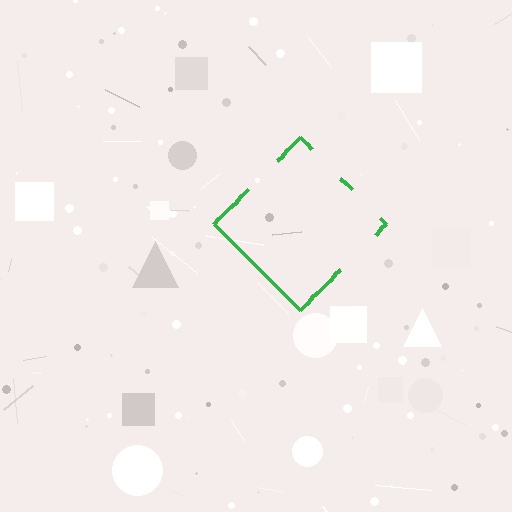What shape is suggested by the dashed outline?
The dashed outline suggests a diamond.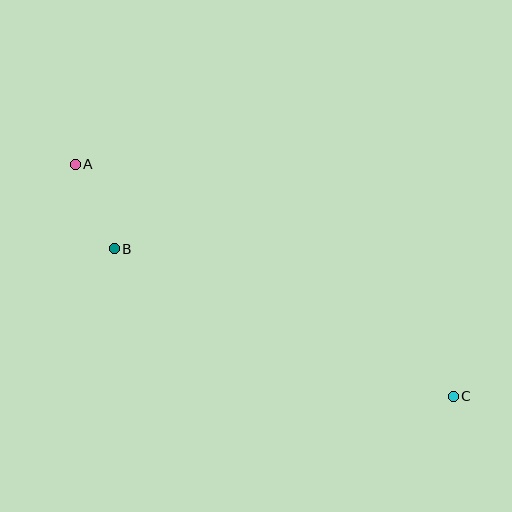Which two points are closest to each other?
Points A and B are closest to each other.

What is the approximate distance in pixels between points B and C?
The distance between B and C is approximately 370 pixels.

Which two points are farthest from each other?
Points A and C are farthest from each other.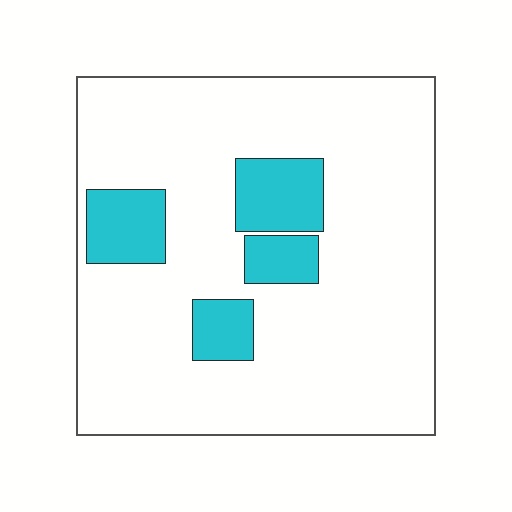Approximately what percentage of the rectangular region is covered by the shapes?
Approximately 15%.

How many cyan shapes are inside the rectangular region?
4.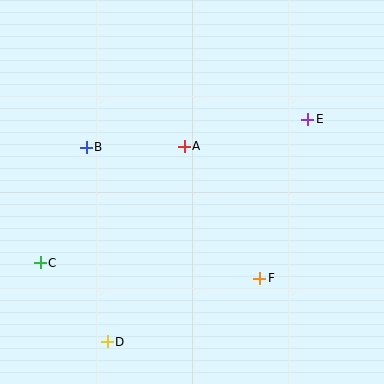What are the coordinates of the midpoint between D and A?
The midpoint between D and A is at (146, 244).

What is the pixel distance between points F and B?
The distance between F and B is 218 pixels.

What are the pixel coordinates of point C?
Point C is at (40, 263).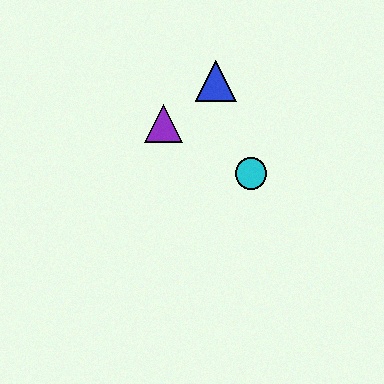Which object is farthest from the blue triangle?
The cyan circle is farthest from the blue triangle.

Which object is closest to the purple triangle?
The blue triangle is closest to the purple triangle.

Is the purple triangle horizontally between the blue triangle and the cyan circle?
No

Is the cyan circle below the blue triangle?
Yes